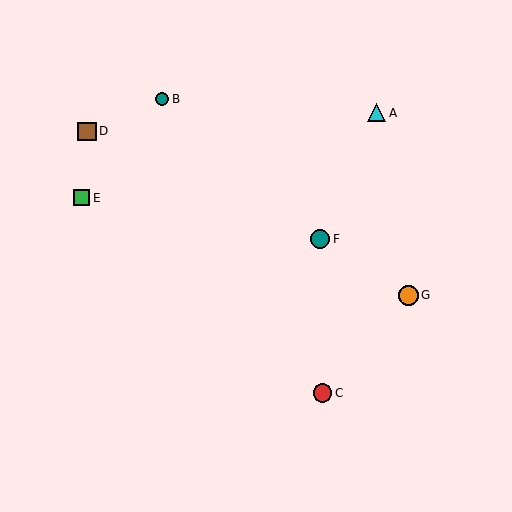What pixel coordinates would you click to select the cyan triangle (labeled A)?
Click at (377, 113) to select the cyan triangle A.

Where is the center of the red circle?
The center of the red circle is at (323, 393).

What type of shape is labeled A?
Shape A is a cyan triangle.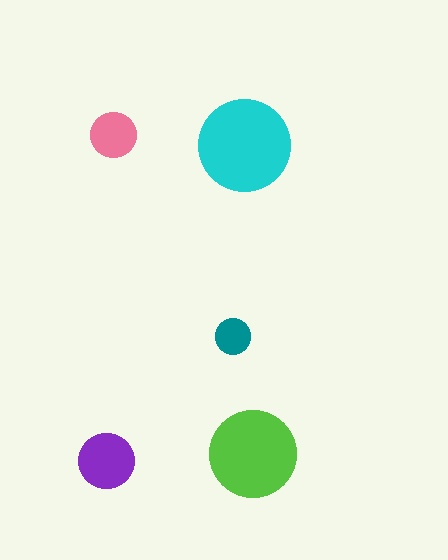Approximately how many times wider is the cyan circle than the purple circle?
About 1.5 times wider.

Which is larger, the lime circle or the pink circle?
The lime one.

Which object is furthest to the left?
The purple circle is leftmost.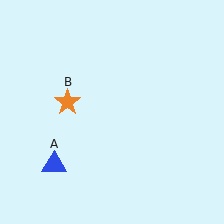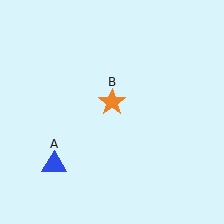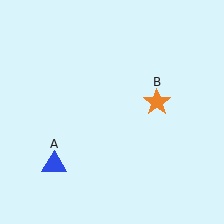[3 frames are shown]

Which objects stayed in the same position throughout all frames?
Blue triangle (object A) remained stationary.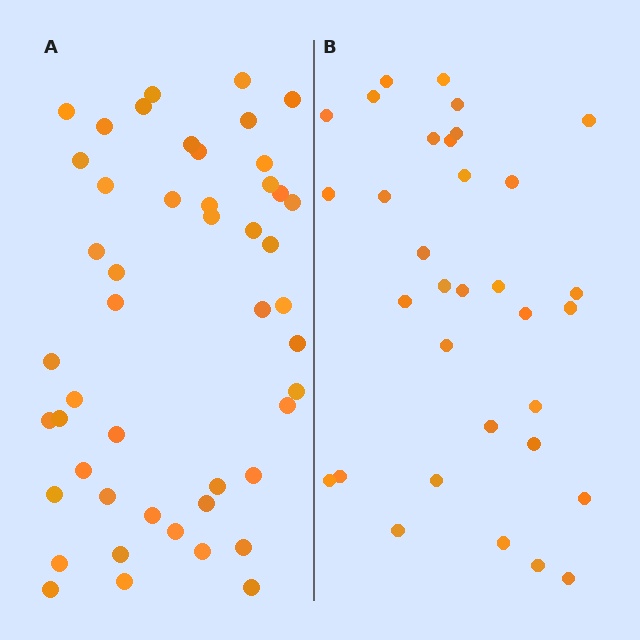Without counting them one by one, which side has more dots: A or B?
Region A (the left region) has more dots.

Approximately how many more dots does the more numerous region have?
Region A has approximately 15 more dots than region B.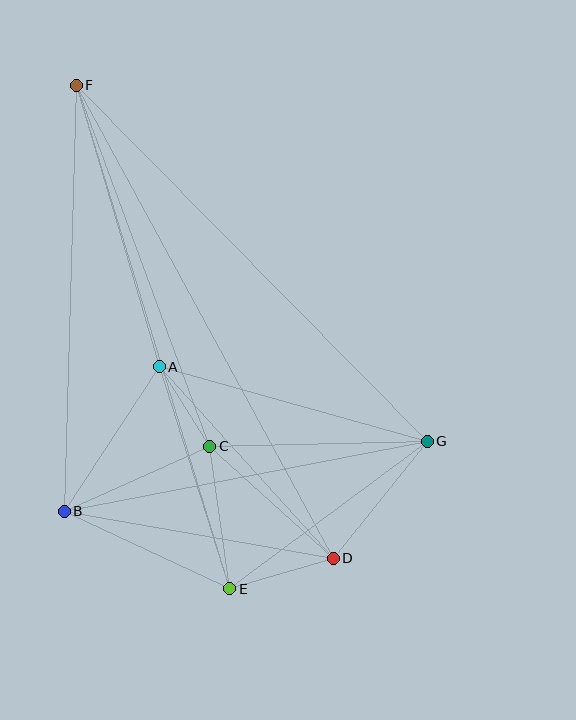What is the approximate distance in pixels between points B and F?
The distance between B and F is approximately 426 pixels.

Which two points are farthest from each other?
Points D and F are farthest from each other.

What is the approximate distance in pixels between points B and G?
The distance between B and G is approximately 370 pixels.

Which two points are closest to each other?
Points A and C are closest to each other.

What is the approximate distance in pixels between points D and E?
The distance between D and E is approximately 108 pixels.